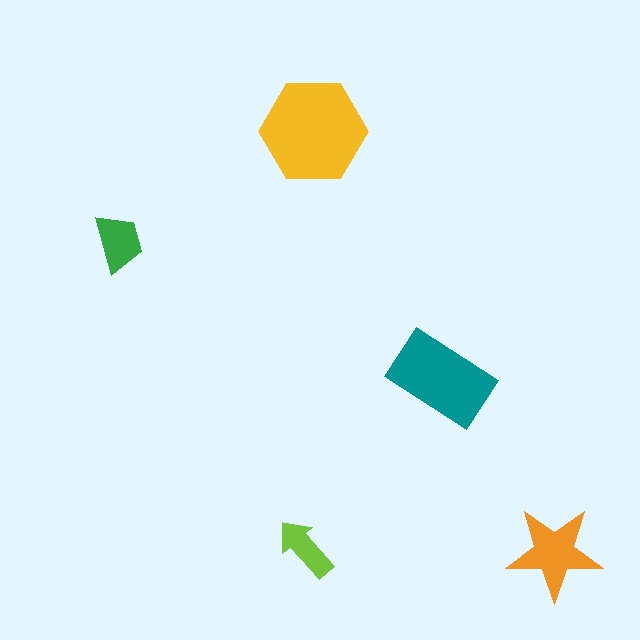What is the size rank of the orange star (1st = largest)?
3rd.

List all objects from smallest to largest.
The lime arrow, the green trapezoid, the orange star, the teal rectangle, the yellow hexagon.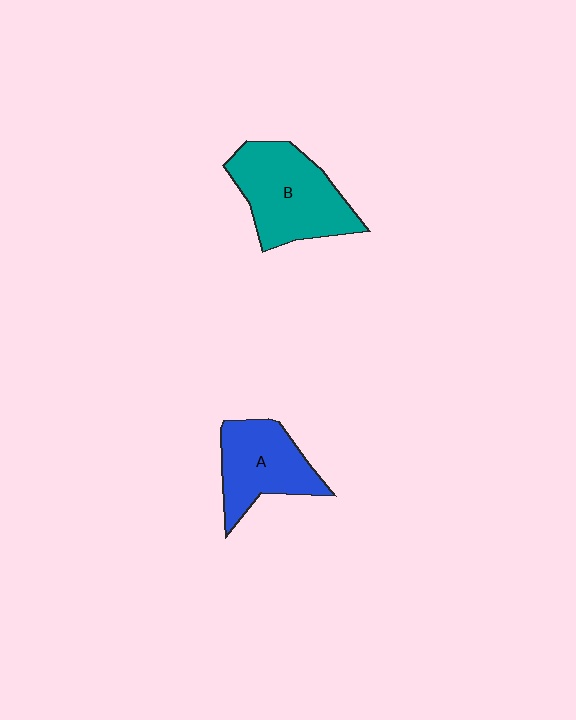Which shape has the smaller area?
Shape A (blue).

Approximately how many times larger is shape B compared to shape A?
Approximately 1.3 times.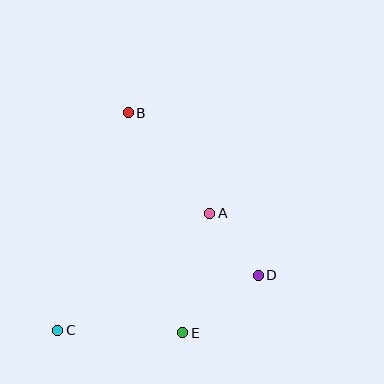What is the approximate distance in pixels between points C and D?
The distance between C and D is approximately 208 pixels.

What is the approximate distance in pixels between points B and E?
The distance between B and E is approximately 227 pixels.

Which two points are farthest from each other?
Points B and C are farthest from each other.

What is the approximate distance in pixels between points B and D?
The distance between B and D is approximately 208 pixels.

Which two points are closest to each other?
Points A and D are closest to each other.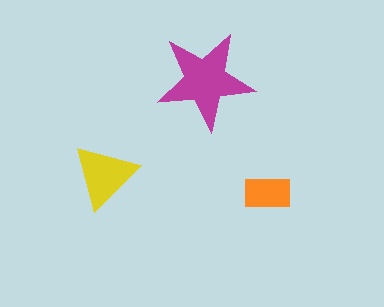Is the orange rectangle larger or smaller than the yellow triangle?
Smaller.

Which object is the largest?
The magenta star.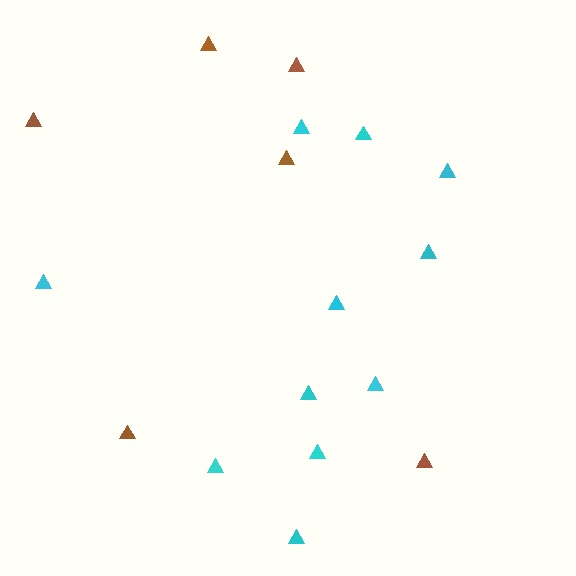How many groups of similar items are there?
There are 2 groups: one group of brown triangles (6) and one group of cyan triangles (11).